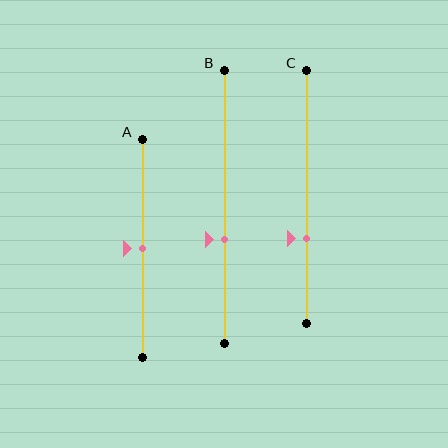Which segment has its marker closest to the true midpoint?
Segment A has its marker closest to the true midpoint.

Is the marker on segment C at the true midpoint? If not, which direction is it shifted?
No, the marker on segment C is shifted downward by about 17% of the segment length.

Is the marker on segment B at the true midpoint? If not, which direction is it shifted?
No, the marker on segment B is shifted downward by about 12% of the segment length.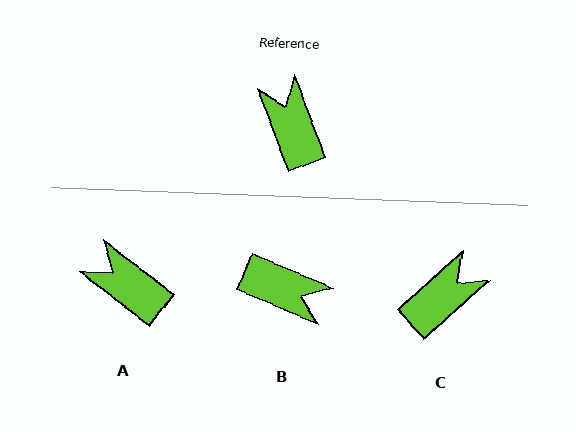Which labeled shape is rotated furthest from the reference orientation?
B, about 133 degrees away.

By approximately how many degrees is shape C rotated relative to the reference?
Approximately 68 degrees clockwise.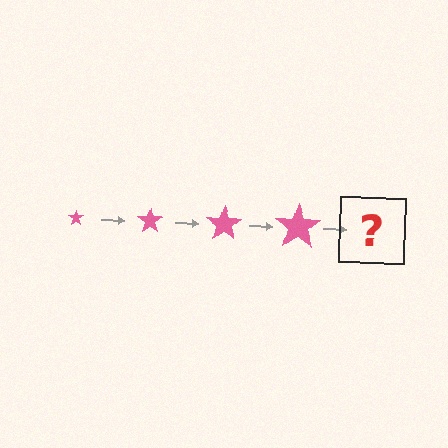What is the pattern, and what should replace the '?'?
The pattern is that the star gets progressively larger each step. The '?' should be a pink star, larger than the previous one.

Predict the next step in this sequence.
The next step is a pink star, larger than the previous one.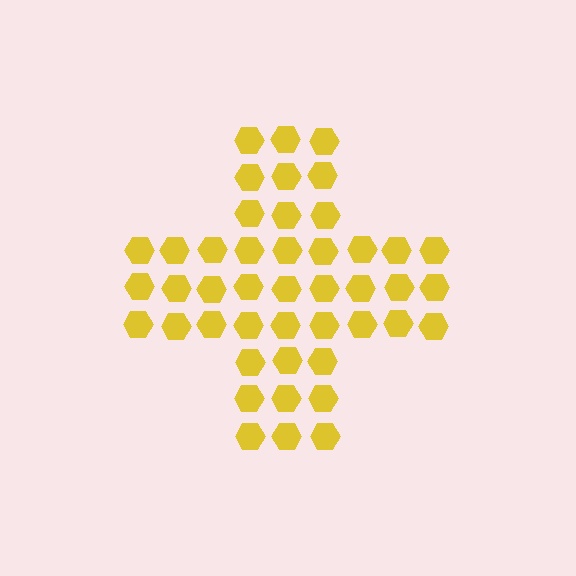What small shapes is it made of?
It is made of small hexagons.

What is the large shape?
The large shape is a cross.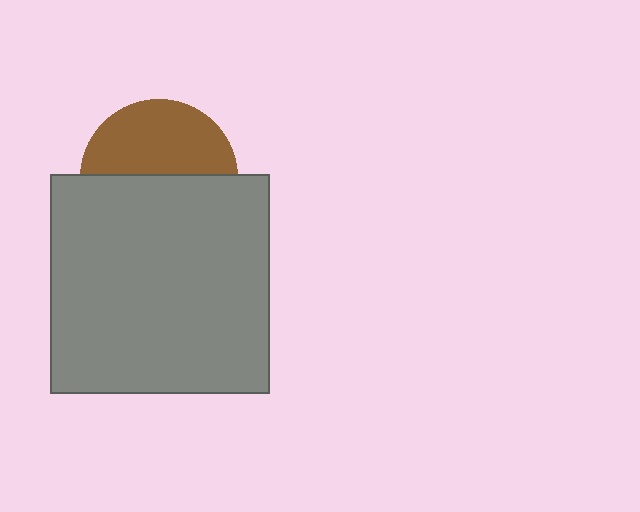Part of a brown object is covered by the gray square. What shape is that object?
It is a circle.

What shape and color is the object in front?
The object in front is a gray square.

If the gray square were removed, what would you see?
You would see the complete brown circle.